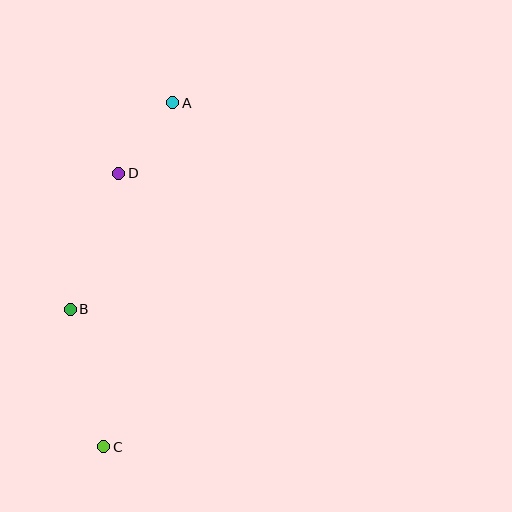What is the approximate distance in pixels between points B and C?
The distance between B and C is approximately 141 pixels.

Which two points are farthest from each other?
Points A and C are farthest from each other.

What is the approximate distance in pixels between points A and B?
The distance between A and B is approximately 231 pixels.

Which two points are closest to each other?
Points A and D are closest to each other.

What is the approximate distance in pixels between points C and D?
The distance between C and D is approximately 274 pixels.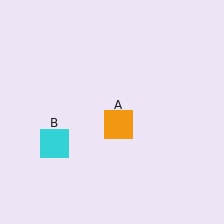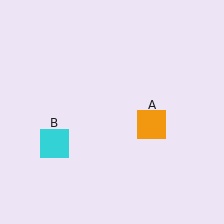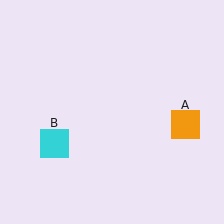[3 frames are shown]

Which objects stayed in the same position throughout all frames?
Cyan square (object B) remained stationary.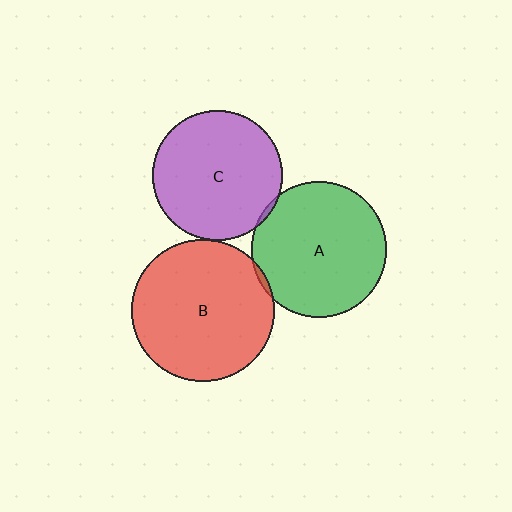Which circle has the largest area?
Circle B (red).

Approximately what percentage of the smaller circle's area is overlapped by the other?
Approximately 5%.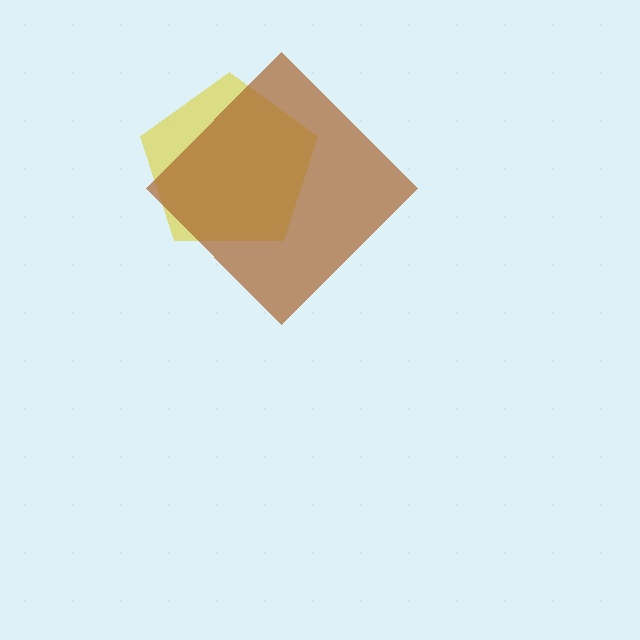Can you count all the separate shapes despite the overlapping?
Yes, there are 2 separate shapes.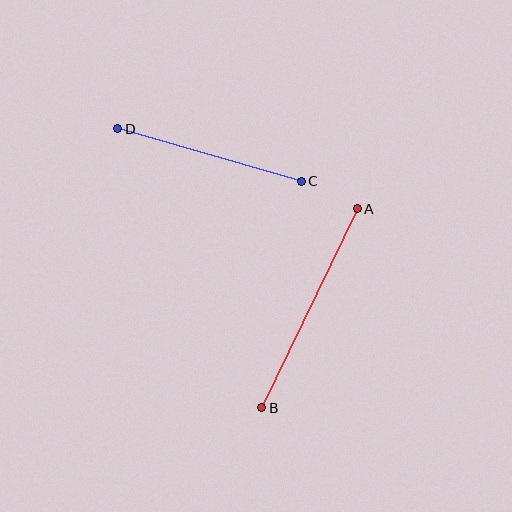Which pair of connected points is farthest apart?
Points A and B are farthest apart.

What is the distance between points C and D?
The distance is approximately 191 pixels.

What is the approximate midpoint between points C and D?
The midpoint is at approximately (209, 155) pixels.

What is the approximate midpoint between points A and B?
The midpoint is at approximately (310, 308) pixels.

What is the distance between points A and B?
The distance is approximately 221 pixels.